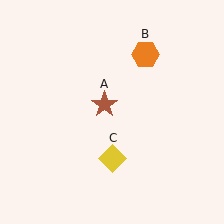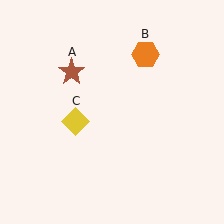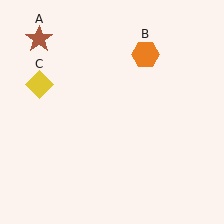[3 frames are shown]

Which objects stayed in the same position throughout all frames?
Orange hexagon (object B) remained stationary.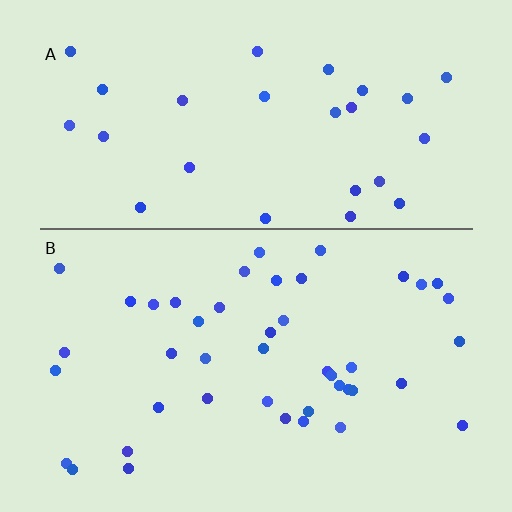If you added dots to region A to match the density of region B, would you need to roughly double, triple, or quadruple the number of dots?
Approximately double.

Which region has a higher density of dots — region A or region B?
B (the bottom).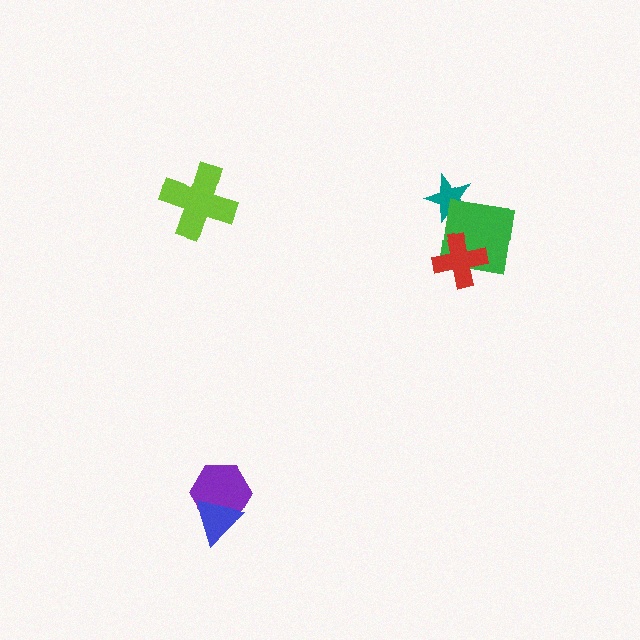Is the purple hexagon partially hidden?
Yes, it is partially covered by another shape.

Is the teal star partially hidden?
Yes, it is partially covered by another shape.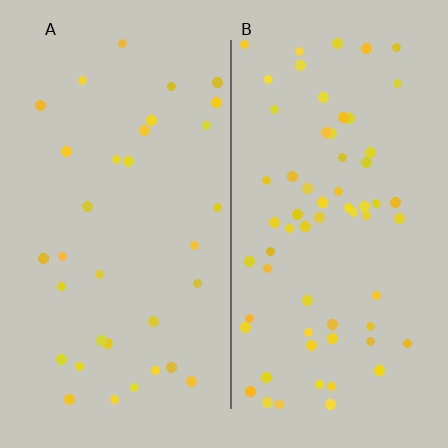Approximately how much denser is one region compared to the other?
Approximately 2.0× — region B over region A.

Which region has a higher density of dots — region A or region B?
B (the right).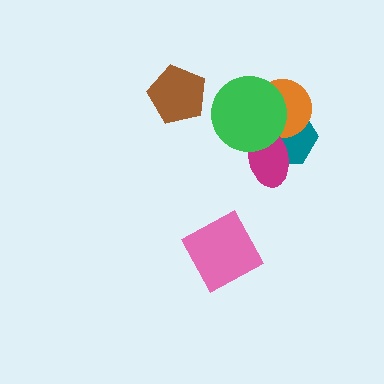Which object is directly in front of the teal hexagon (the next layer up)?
The orange circle is directly in front of the teal hexagon.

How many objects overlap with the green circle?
3 objects overlap with the green circle.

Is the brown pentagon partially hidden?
No, no other shape covers it.